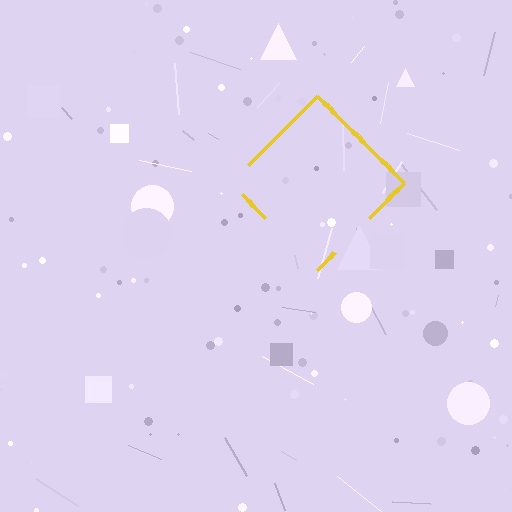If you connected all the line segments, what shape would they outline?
They would outline a diamond.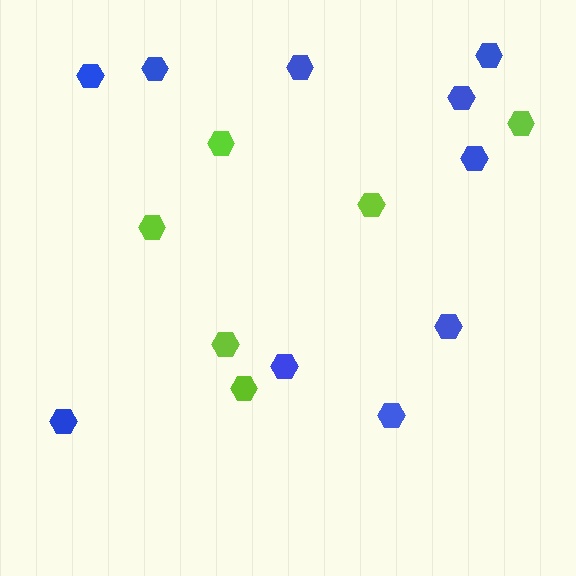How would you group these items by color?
There are 2 groups: one group of blue hexagons (10) and one group of lime hexagons (6).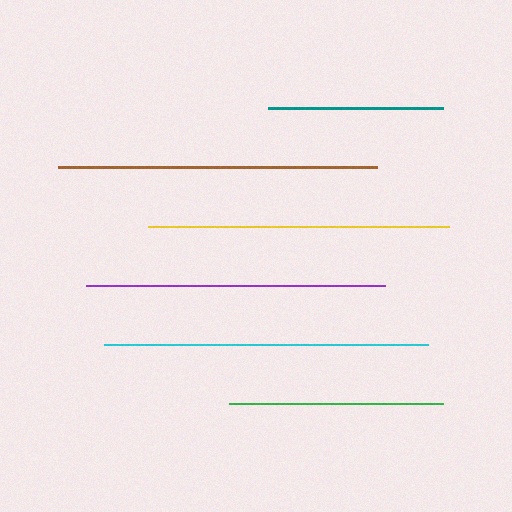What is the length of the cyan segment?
The cyan segment is approximately 324 pixels long.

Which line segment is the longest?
The cyan line is the longest at approximately 324 pixels.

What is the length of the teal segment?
The teal segment is approximately 175 pixels long.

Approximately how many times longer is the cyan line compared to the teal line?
The cyan line is approximately 1.9 times the length of the teal line.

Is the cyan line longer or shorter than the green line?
The cyan line is longer than the green line.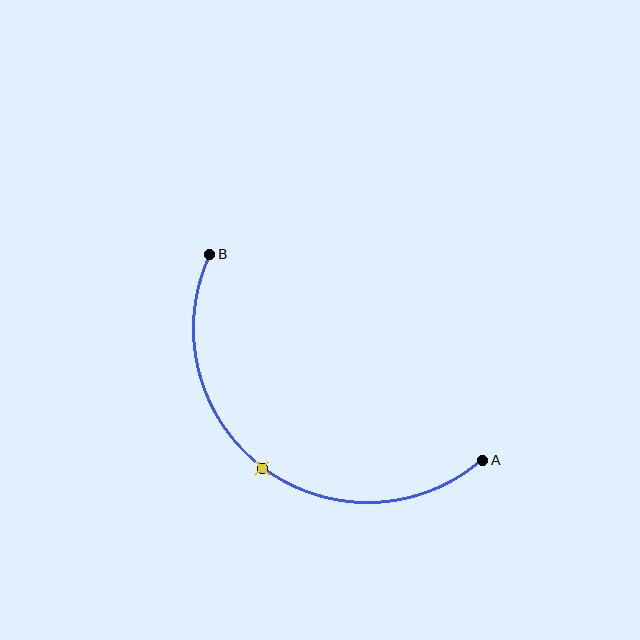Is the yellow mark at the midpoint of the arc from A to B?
Yes. The yellow mark lies on the arc at equal arc-length from both A and B — it is the arc midpoint.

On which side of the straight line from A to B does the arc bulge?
The arc bulges below and to the left of the straight line connecting A and B.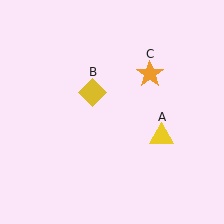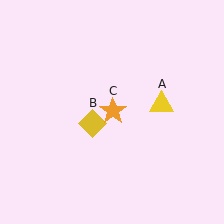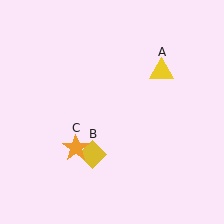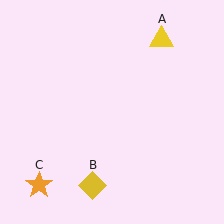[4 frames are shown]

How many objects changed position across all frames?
3 objects changed position: yellow triangle (object A), yellow diamond (object B), orange star (object C).